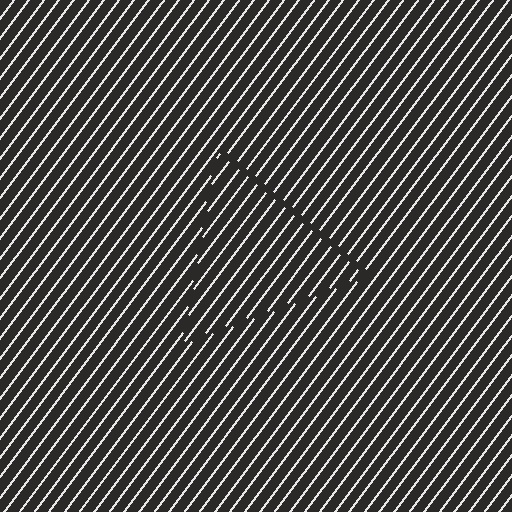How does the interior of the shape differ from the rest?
The interior of the shape contains the same grating, shifted by half a period — the contour is defined by the phase discontinuity where line-ends from the inner and outer gratings abut.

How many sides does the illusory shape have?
3 sides — the line-ends trace a triangle.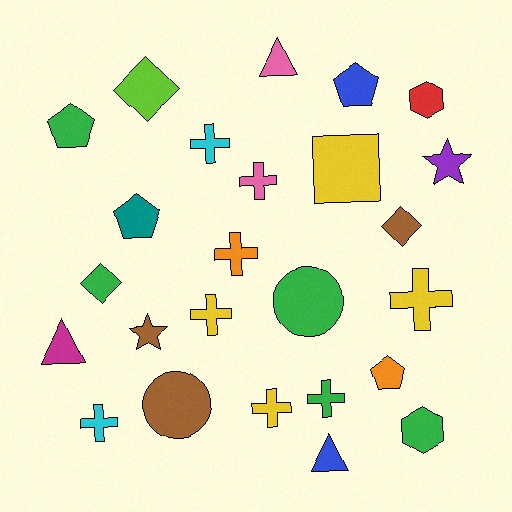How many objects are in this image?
There are 25 objects.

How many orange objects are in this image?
There are 2 orange objects.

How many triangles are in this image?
There are 3 triangles.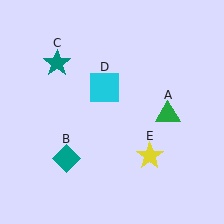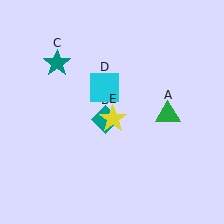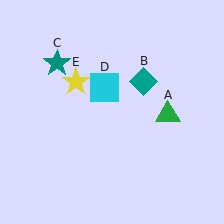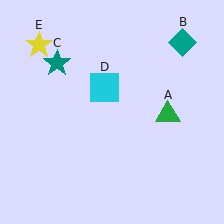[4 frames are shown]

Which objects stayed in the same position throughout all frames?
Green triangle (object A) and teal star (object C) and cyan square (object D) remained stationary.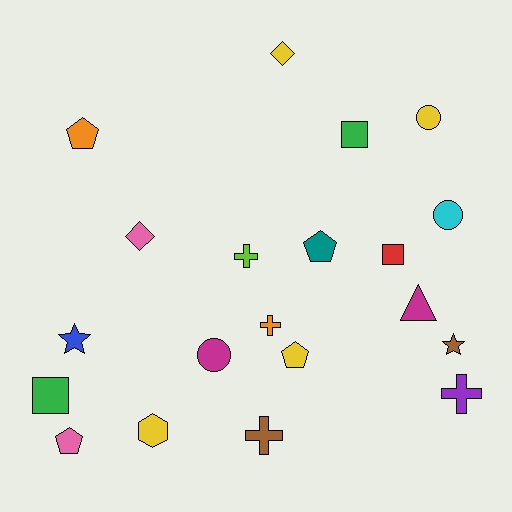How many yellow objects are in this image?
There are 4 yellow objects.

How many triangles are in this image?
There is 1 triangle.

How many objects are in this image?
There are 20 objects.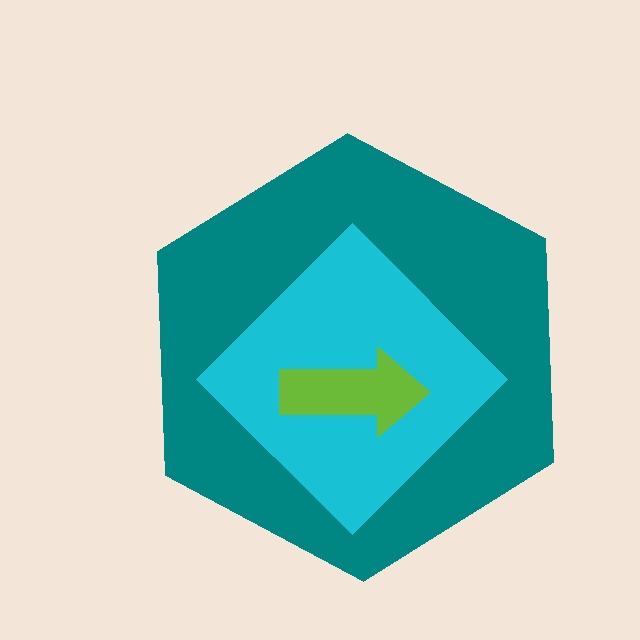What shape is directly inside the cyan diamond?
The lime arrow.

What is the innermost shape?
The lime arrow.